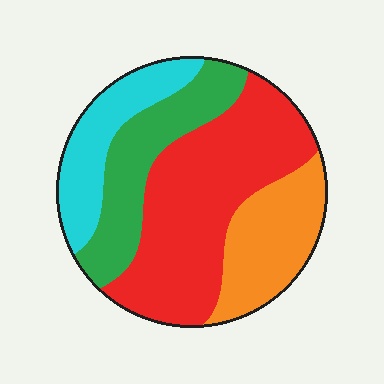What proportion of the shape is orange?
Orange covers 20% of the shape.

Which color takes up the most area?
Red, at roughly 45%.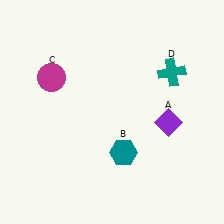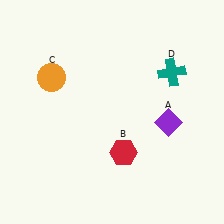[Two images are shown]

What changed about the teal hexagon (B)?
In Image 1, B is teal. In Image 2, it changed to red.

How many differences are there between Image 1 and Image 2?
There are 2 differences between the two images.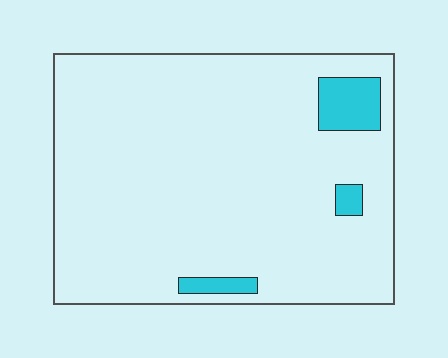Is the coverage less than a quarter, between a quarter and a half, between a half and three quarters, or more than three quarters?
Less than a quarter.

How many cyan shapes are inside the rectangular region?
3.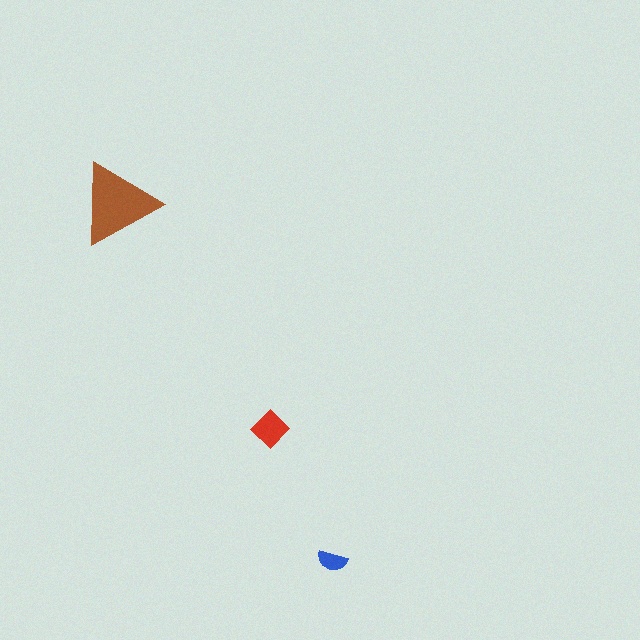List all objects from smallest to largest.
The blue semicircle, the red diamond, the brown triangle.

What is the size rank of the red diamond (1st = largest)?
2nd.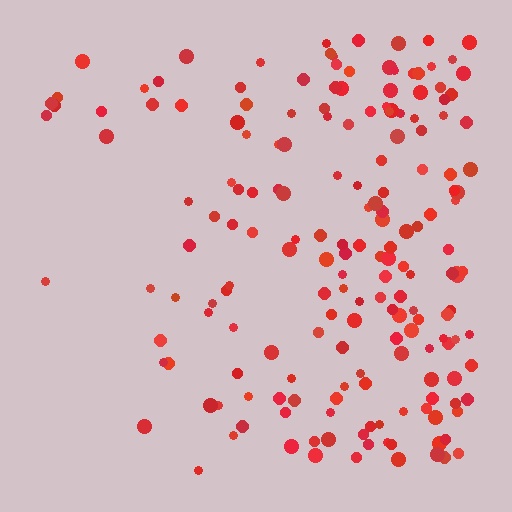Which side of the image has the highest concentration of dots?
The right.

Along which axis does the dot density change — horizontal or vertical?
Horizontal.